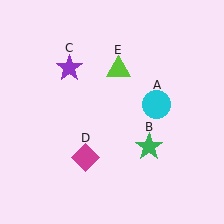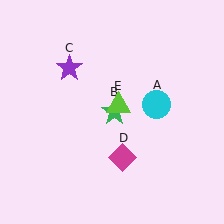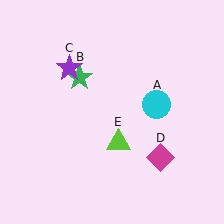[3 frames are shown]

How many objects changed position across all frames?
3 objects changed position: green star (object B), magenta diamond (object D), lime triangle (object E).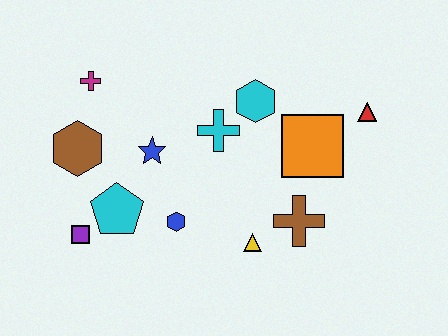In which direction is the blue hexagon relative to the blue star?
The blue hexagon is below the blue star.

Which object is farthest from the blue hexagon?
The red triangle is farthest from the blue hexagon.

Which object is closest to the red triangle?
The orange square is closest to the red triangle.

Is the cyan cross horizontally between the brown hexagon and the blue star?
No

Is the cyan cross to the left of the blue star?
No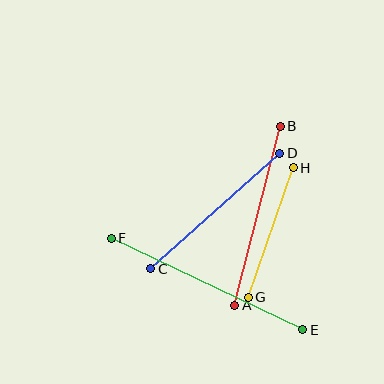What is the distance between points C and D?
The distance is approximately 173 pixels.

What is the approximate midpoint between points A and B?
The midpoint is at approximately (257, 216) pixels.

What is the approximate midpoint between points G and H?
The midpoint is at approximately (271, 233) pixels.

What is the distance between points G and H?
The distance is approximately 137 pixels.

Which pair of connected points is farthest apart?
Points E and F are farthest apart.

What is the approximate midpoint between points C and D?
The midpoint is at approximately (215, 211) pixels.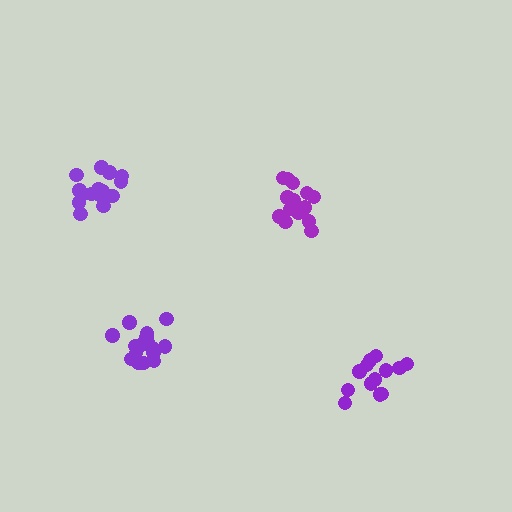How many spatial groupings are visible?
There are 4 spatial groupings.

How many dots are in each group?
Group 1: 15 dots, Group 2: 16 dots, Group 3: 16 dots, Group 4: 14 dots (61 total).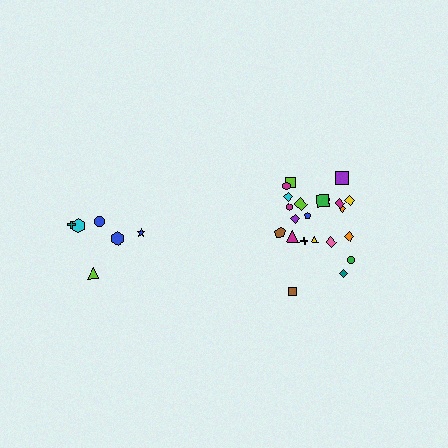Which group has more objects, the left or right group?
The right group.